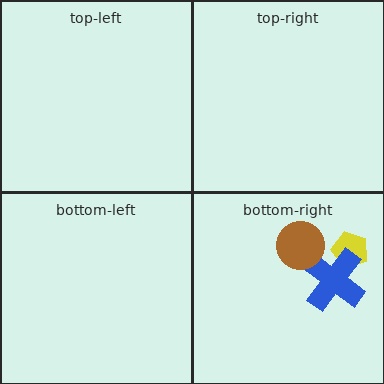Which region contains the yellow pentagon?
The bottom-right region.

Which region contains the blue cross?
The bottom-right region.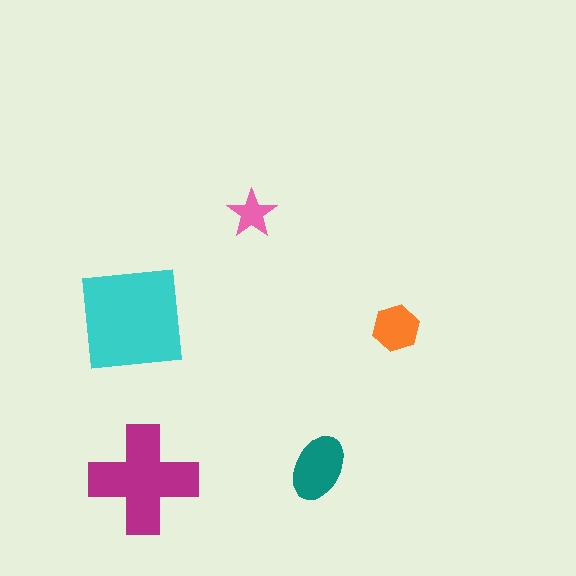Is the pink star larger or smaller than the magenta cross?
Smaller.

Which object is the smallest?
The pink star.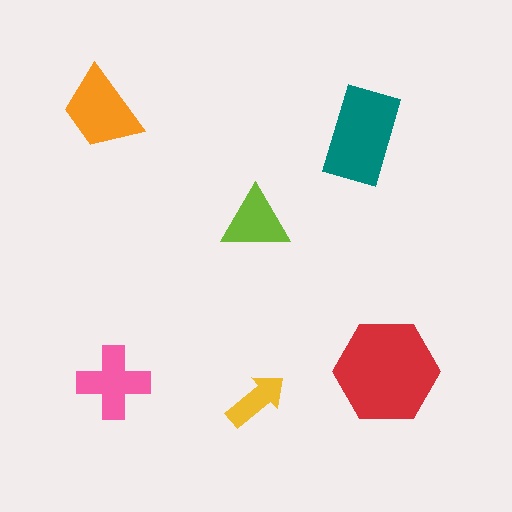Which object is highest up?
The orange trapezoid is topmost.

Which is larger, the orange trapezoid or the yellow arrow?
The orange trapezoid.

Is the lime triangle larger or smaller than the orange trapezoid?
Smaller.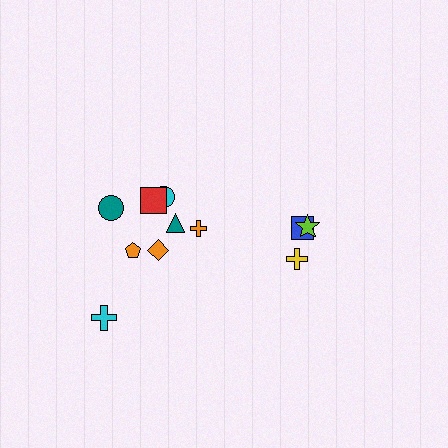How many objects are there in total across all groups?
There are 11 objects.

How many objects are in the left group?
There are 8 objects.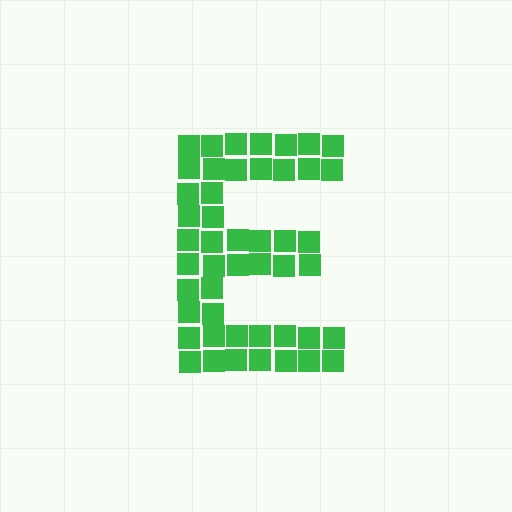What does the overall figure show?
The overall figure shows the letter E.